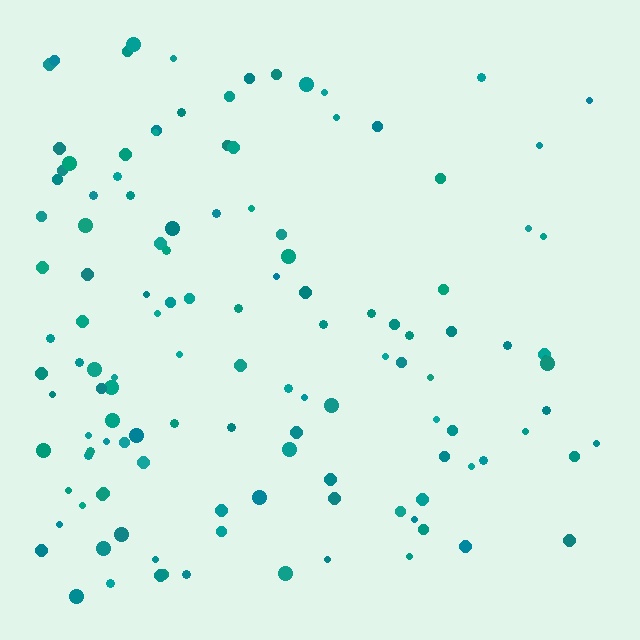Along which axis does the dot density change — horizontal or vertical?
Horizontal.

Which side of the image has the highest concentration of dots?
The left.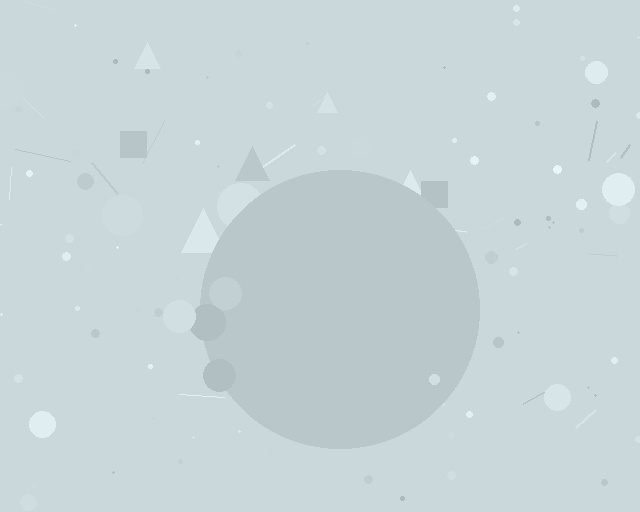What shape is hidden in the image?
A circle is hidden in the image.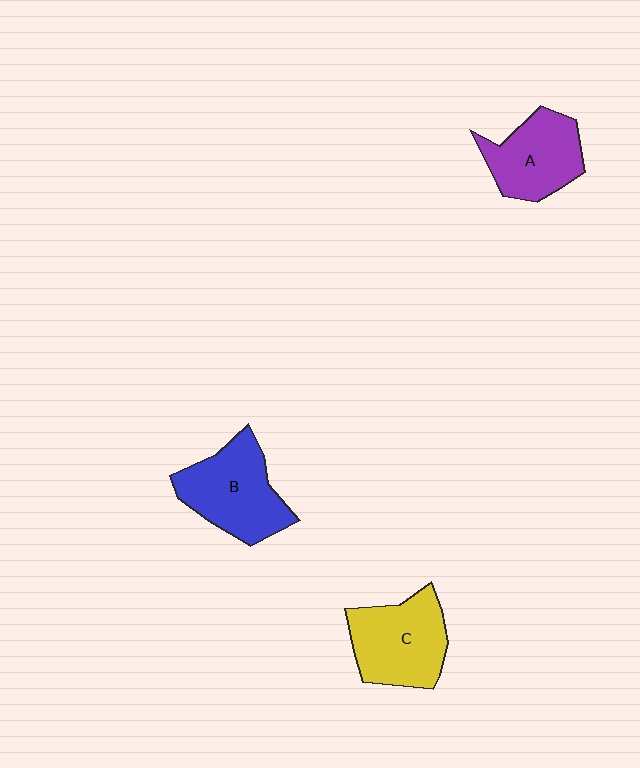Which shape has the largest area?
Shape B (blue).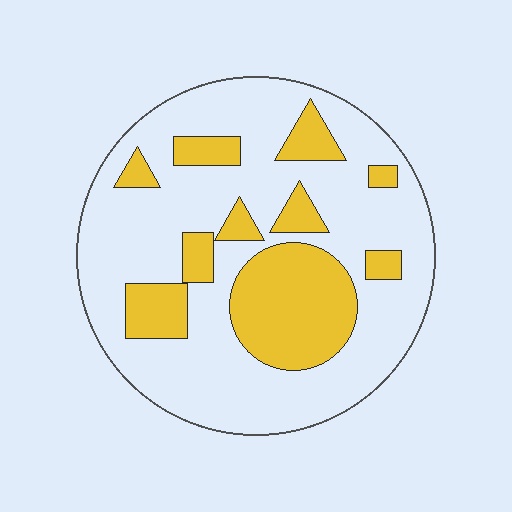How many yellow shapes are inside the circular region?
10.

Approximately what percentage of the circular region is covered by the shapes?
Approximately 30%.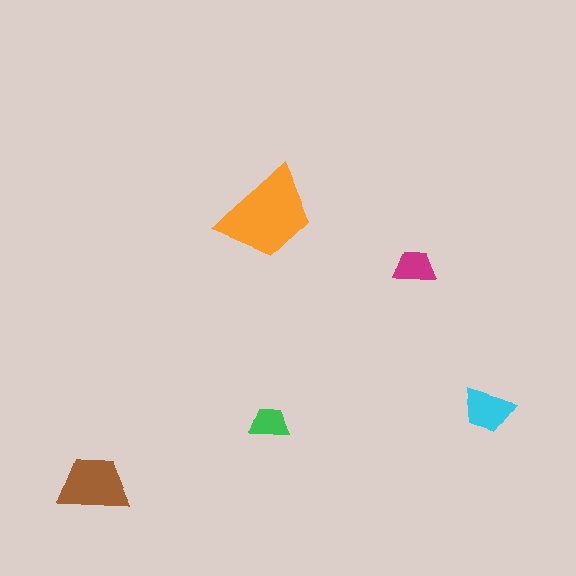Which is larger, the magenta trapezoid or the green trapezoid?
The magenta one.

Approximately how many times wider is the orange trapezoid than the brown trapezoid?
About 1.5 times wider.